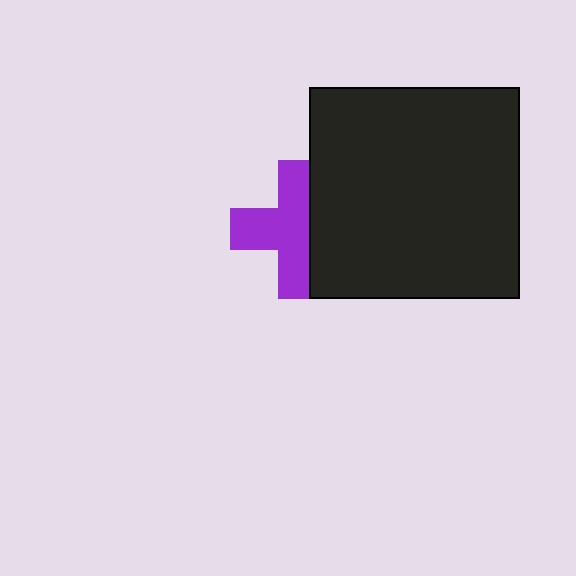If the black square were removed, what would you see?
You would see the complete purple cross.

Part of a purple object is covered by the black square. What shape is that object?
It is a cross.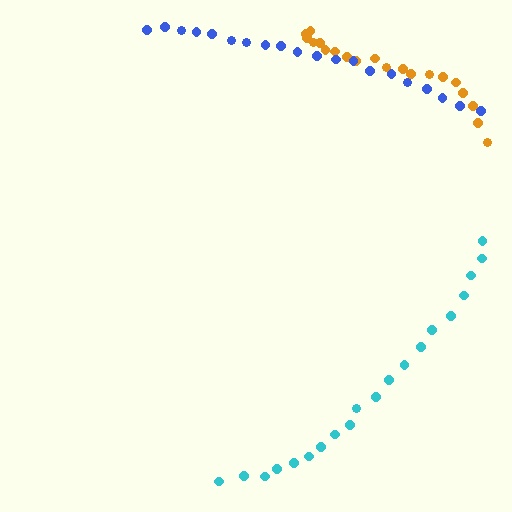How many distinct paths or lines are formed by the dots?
There are 3 distinct paths.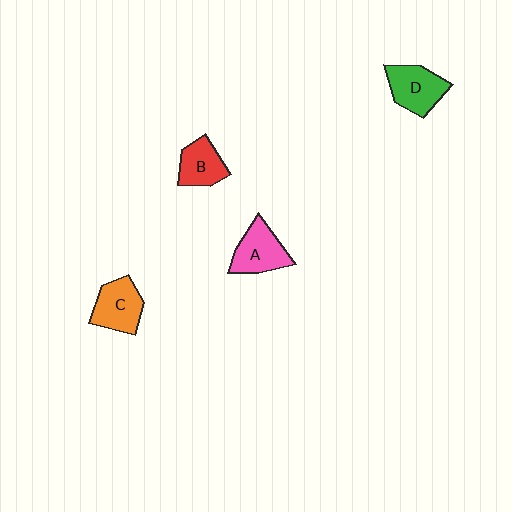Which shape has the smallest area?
Shape B (red).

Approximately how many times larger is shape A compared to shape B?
Approximately 1.2 times.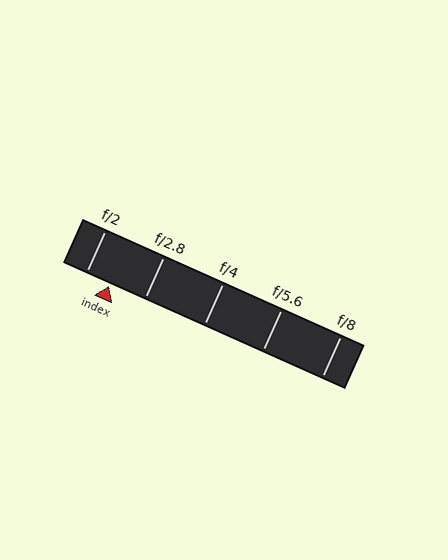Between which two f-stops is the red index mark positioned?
The index mark is between f/2 and f/2.8.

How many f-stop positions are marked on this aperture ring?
There are 5 f-stop positions marked.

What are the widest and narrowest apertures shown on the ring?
The widest aperture shown is f/2 and the narrowest is f/8.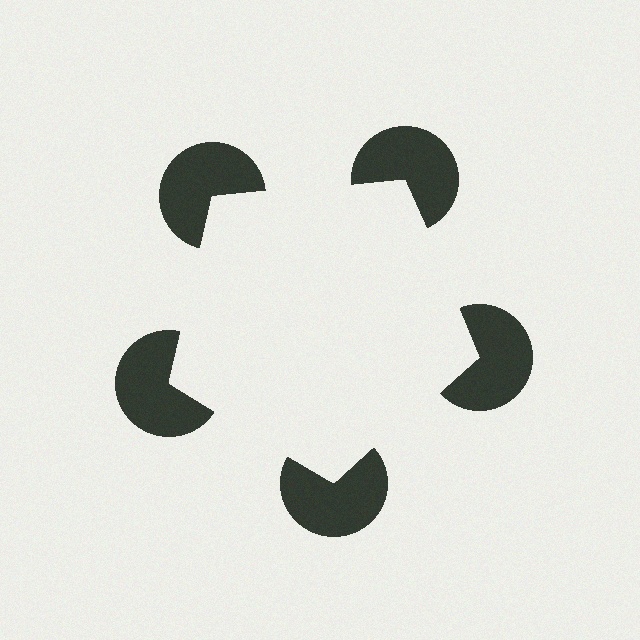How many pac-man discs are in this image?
There are 5 — one at each vertex of the illusory pentagon.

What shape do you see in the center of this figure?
An illusory pentagon — its edges are inferred from the aligned wedge cuts in the pac-man discs, not physically drawn.